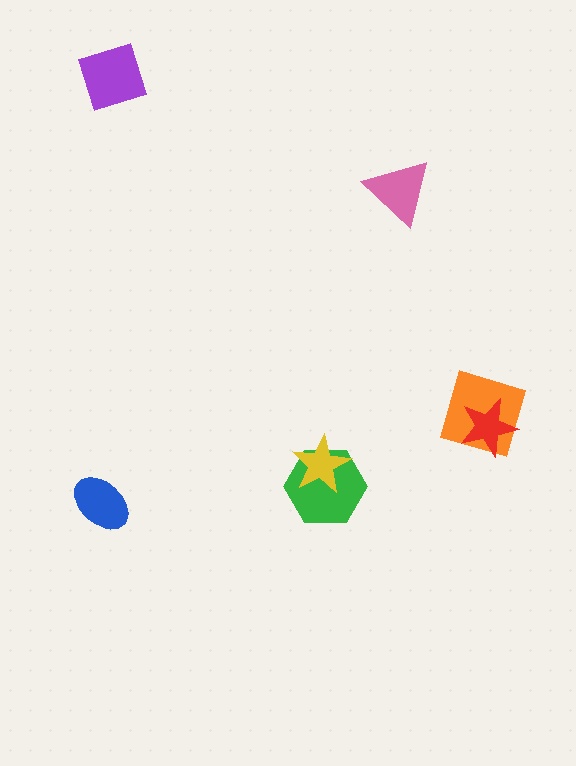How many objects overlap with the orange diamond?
1 object overlaps with the orange diamond.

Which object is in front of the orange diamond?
The red star is in front of the orange diamond.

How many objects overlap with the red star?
1 object overlaps with the red star.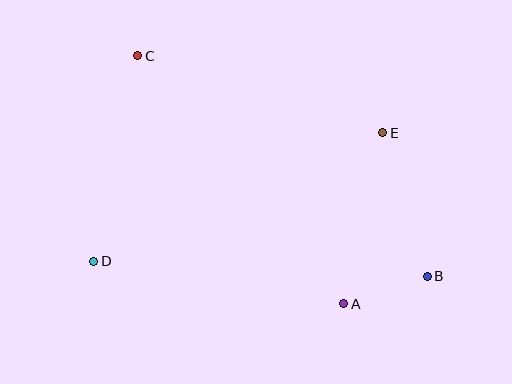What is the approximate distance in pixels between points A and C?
The distance between A and C is approximately 322 pixels.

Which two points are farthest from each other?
Points B and C are farthest from each other.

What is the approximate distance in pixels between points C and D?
The distance between C and D is approximately 210 pixels.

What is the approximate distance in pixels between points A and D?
The distance between A and D is approximately 253 pixels.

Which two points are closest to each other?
Points A and B are closest to each other.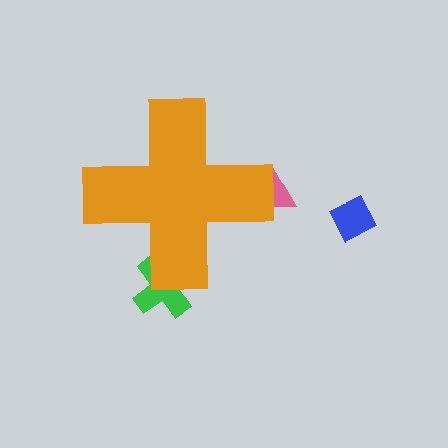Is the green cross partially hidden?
Yes, the green cross is partially hidden behind the orange cross.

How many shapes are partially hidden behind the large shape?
2 shapes are partially hidden.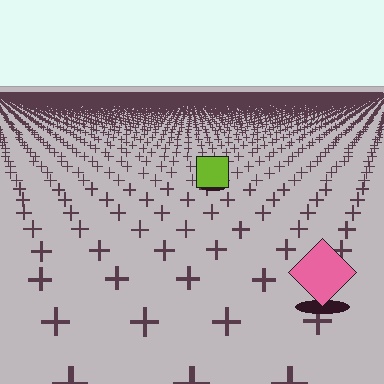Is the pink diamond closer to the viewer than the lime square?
Yes. The pink diamond is closer — you can tell from the texture gradient: the ground texture is coarser near it.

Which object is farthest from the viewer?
The lime square is farthest from the viewer. It appears smaller and the ground texture around it is denser.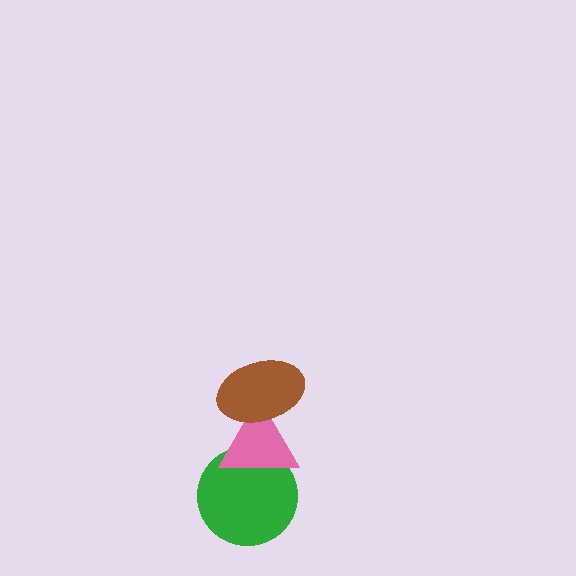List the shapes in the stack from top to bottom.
From top to bottom: the brown ellipse, the pink triangle, the green circle.